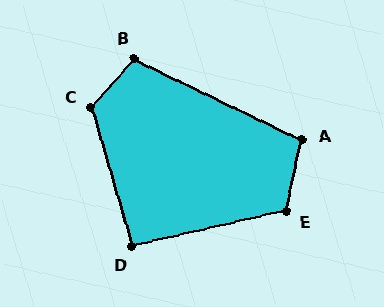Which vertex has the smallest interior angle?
D, at approximately 93 degrees.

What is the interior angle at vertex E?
Approximately 115 degrees (obtuse).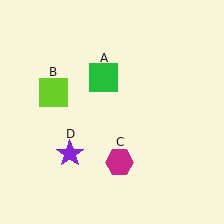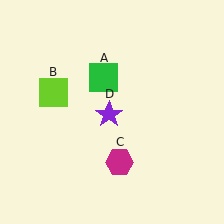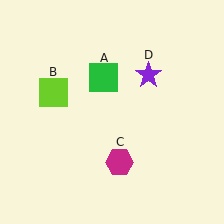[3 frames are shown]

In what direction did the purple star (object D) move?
The purple star (object D) moved up and to the right.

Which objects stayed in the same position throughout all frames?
Green square (object A) and lime square (object B) and magenta hexagon (object C) remained stationary.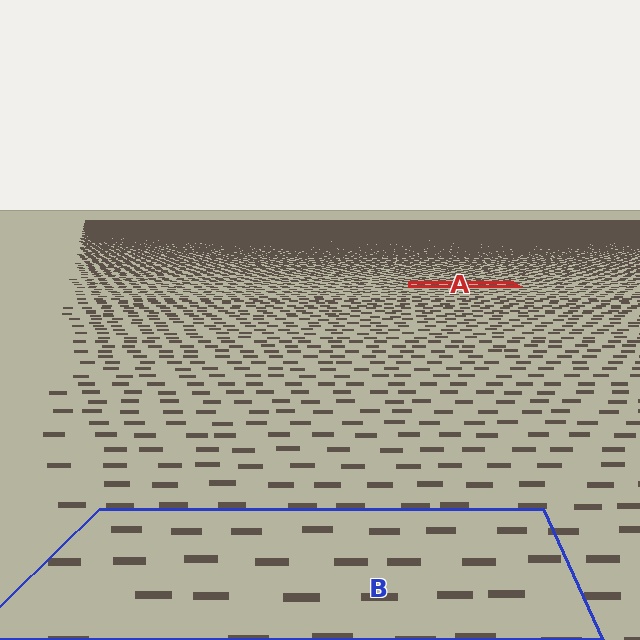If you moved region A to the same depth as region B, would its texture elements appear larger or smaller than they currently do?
They would appear larger. At a closer depth, the same texture elements are projected at a bigger on-screen size.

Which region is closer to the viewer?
Region B is closer. The texture elements there are larger and more spread out.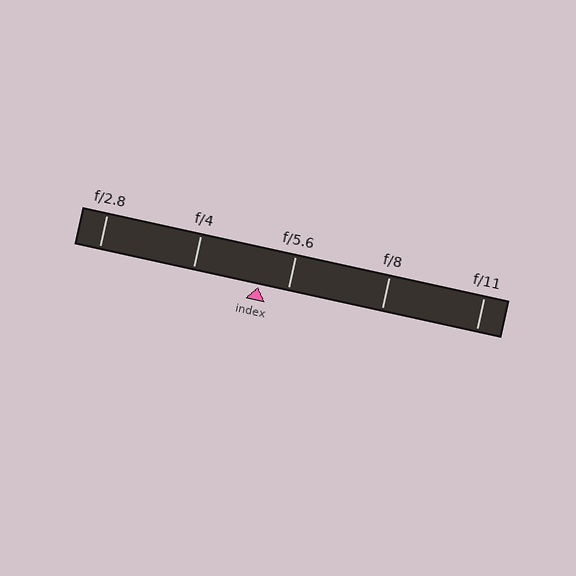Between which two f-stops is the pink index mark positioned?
The index mark is between f/4 and f/5.6.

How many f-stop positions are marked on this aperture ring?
There are 5 f-stop positions marked.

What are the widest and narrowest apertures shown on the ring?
The widest aperture shown is f/2.8 and the narrowest is f/11.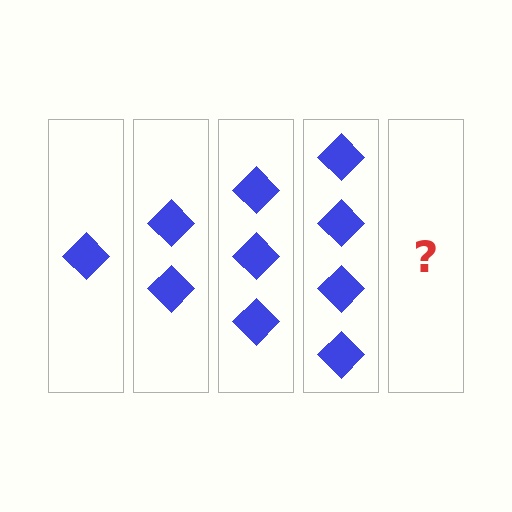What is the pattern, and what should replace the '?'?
The pattern is that each step adds one more diamond. The '?' should be 5 diamonds.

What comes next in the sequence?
The next element should be 5 diamonds.